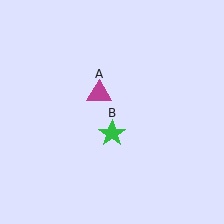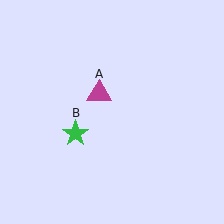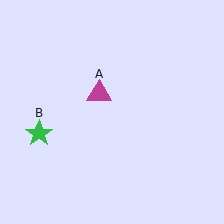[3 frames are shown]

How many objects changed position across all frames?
1 object changed position: green star (object B).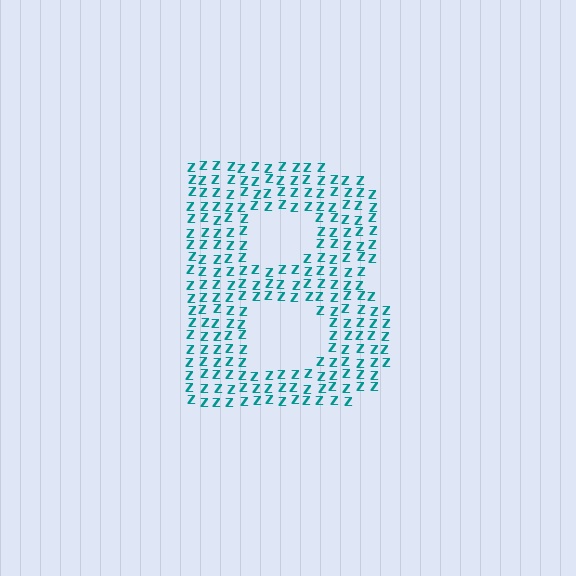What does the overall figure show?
The overall figure shows the letter B.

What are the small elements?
The small elements are letter Z's.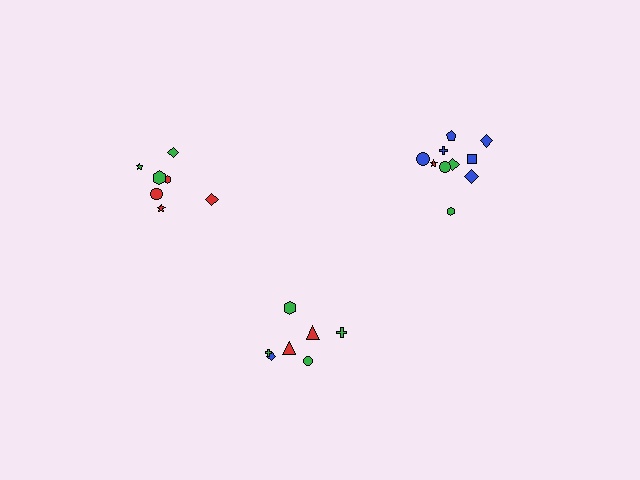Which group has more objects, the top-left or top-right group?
The top-right group.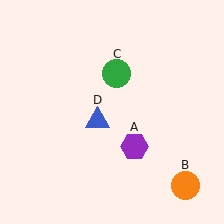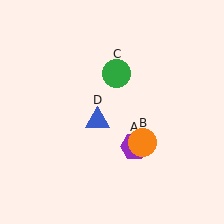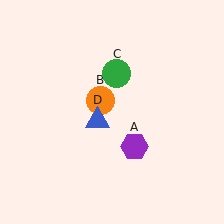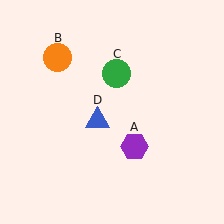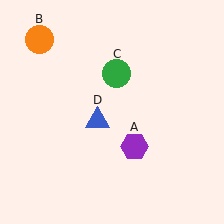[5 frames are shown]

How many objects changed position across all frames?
1 object changed position: orange circle (object B).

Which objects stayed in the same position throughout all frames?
Purple hexagon (object A) and green circle (object C) and blue triangle (object D) remained stationary.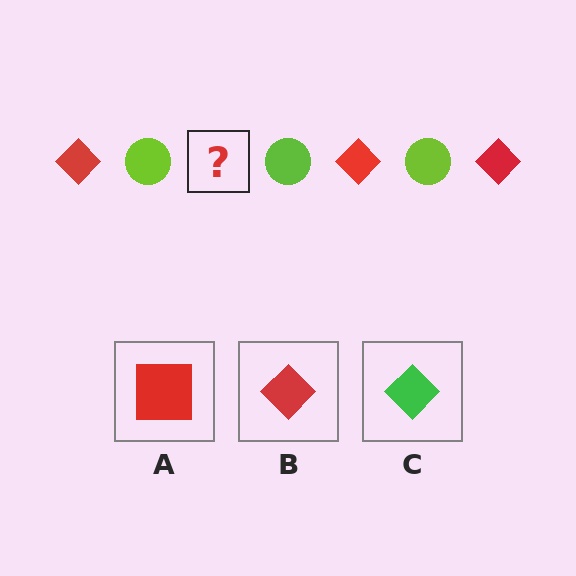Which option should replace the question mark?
Option B.